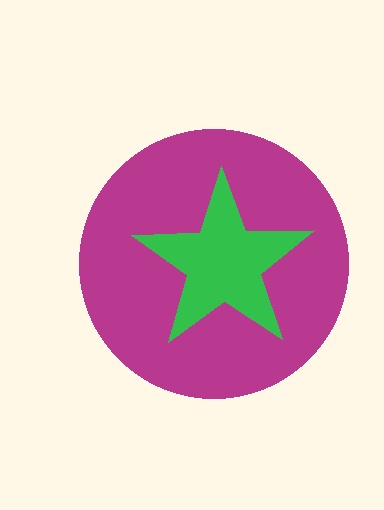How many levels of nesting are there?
2.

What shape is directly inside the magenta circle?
The green star.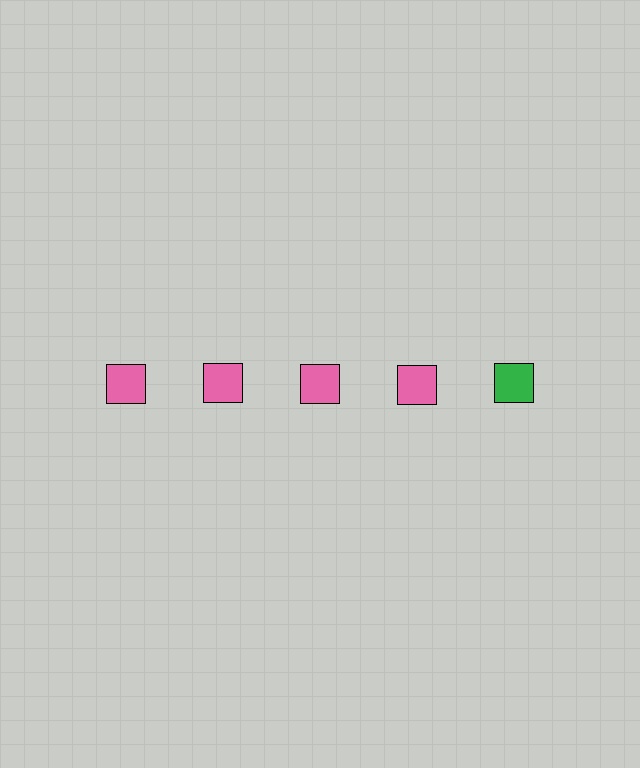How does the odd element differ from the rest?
It has a different color: green instead of pink.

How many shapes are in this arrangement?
There are 5 shapes arranged in a grid pattern.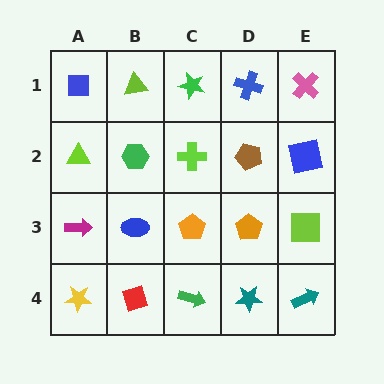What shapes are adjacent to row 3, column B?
A green hexagon (row 2, column B), a red diamond (row 4, column B), a magenta arrow (row 3, column A), an orange pentagon (row 3, column C).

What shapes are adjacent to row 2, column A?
A blue square (row 1, column A), a magenta arrow (row 3, column A), a green hexagon (row 2, column B).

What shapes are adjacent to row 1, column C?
A lime cross (row 2, column C), a lime triangle (row 1, column B), a blue cross (row 1, column D).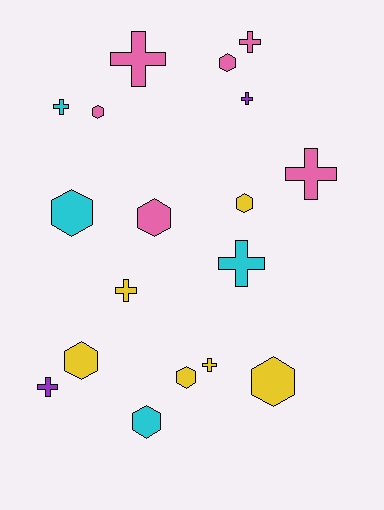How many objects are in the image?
There are 18 objects.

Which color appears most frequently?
Yellow, with 6 objects.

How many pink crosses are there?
There are 3 pink crosses.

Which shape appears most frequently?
Hexagon, with 9 objects.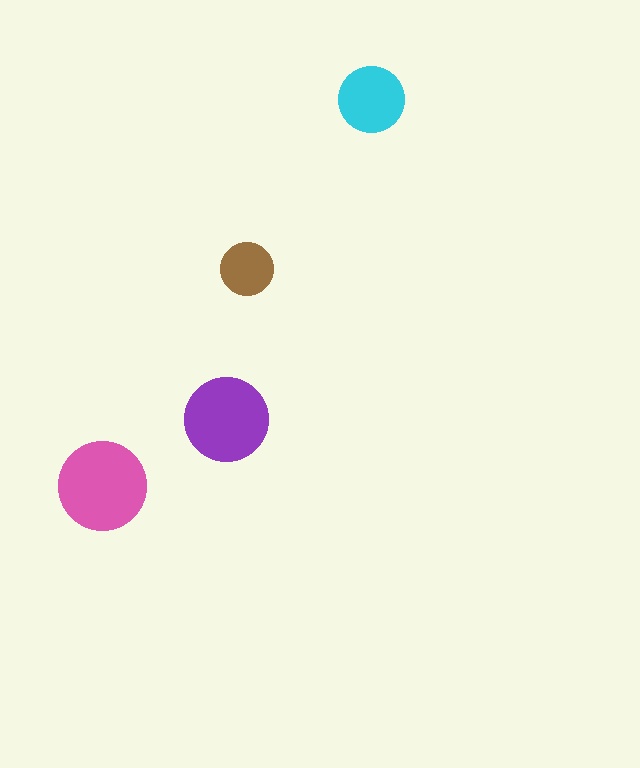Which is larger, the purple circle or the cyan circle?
The purple one.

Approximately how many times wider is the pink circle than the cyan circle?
About 1.5 times wider.